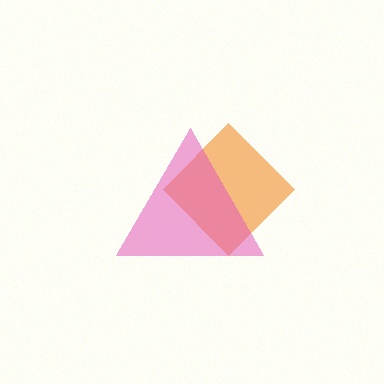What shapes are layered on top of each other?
The layered shapes are: an orange diamond, a pink triangle.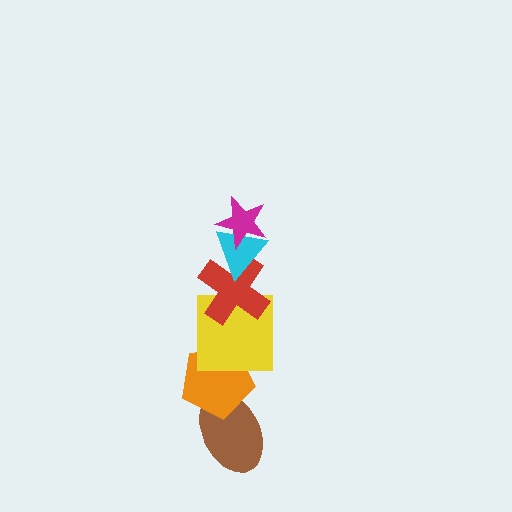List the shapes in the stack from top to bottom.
From top to bottom: the magenta star, the cyan triangle, the red cross, the yellow square, the orange pentagon, the brown ellipse.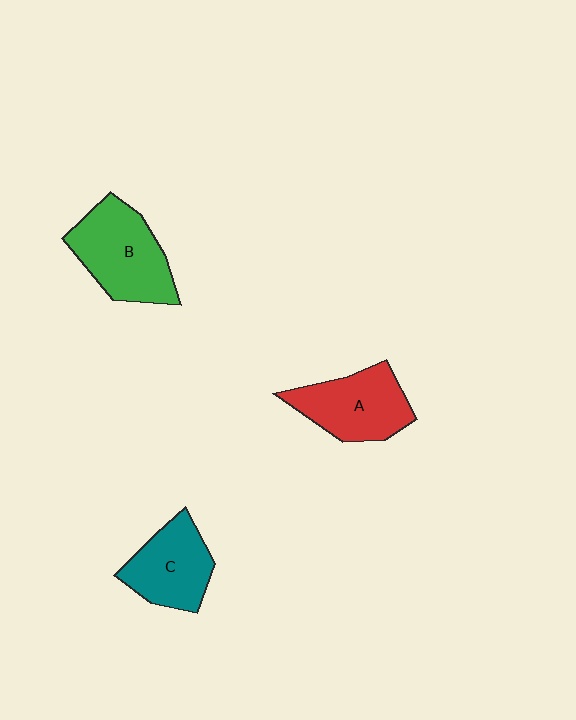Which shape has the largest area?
Shape B (green).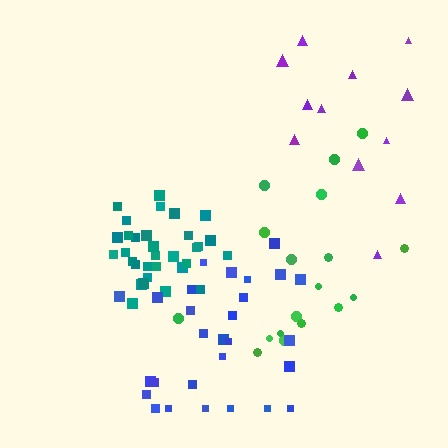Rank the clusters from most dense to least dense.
teal, blue, green, purple.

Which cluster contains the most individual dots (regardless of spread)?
Teal (32).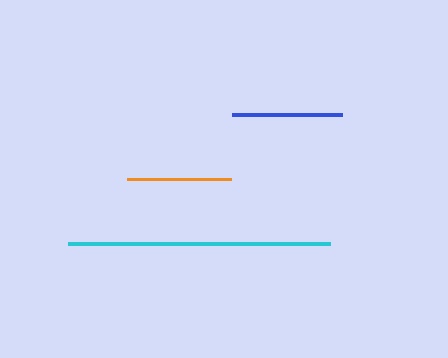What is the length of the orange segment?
The orange segment is approximately 103 pixels long.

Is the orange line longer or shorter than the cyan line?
The cyan line is longer than the orange line.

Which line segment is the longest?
The cyan line is the longest at approximately 262 pixels.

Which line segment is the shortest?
The orange line is the shortest at approximately 103 pixels.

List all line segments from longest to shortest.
From longest to shortest: cyan, blue, orange.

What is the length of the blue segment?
The blue segment is approximately 110 pixels long.